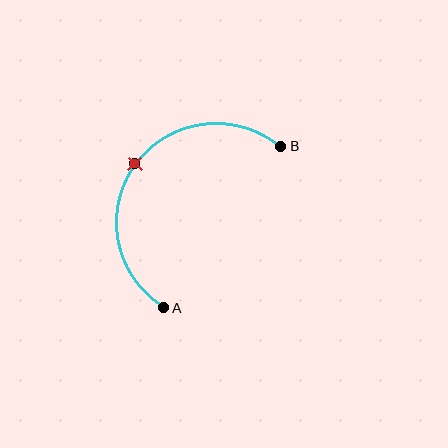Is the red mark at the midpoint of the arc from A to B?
Yes. The red mark lies on the arc at equal arc-length from both A and B — it is the arc midpoint.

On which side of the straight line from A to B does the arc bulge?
The arc bulges above and to the left of the straight line connecting A and B.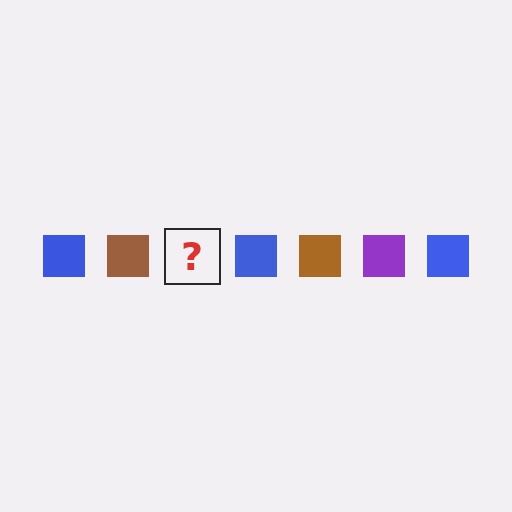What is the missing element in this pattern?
The missing element is a purple square.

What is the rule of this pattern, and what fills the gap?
The rule is that the pattern cycles through blue, brown, purple squares. The gap should be filled with a purple square.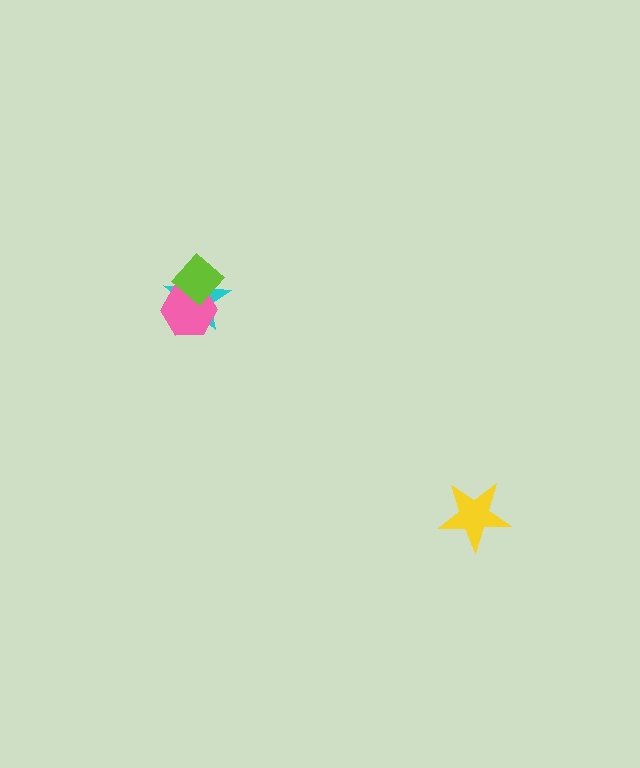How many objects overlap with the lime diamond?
2 objects overlap with the lime diamond.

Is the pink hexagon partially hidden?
Yes, it is partially covered by another shape.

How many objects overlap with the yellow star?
0 objects overlap with the yellow star.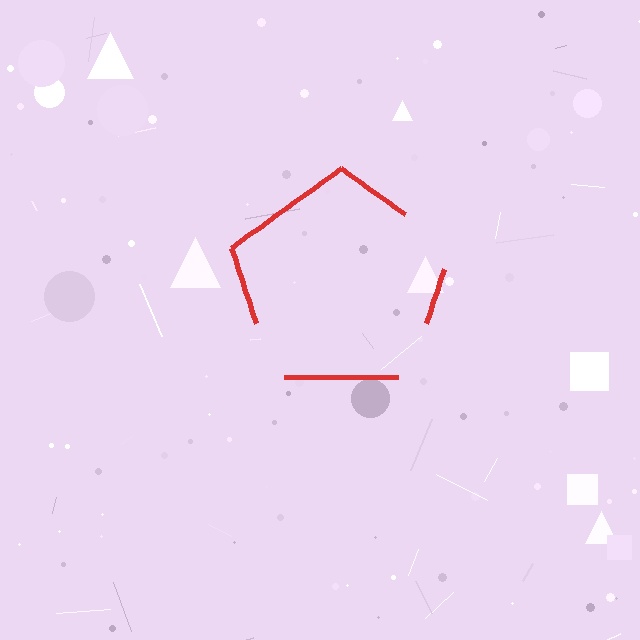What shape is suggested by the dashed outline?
The dashed outline suggests a pentagon.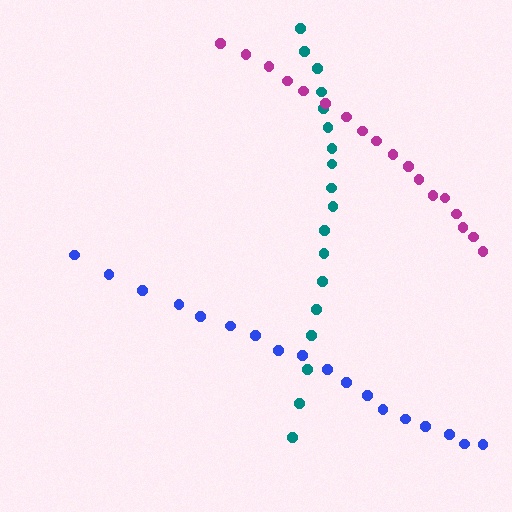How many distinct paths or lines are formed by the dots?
There are 3 distinct paths.